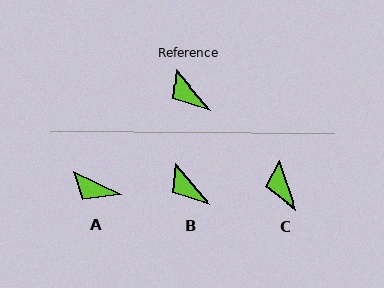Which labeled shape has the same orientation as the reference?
B.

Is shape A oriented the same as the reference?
No, it is off by about 25 degrees.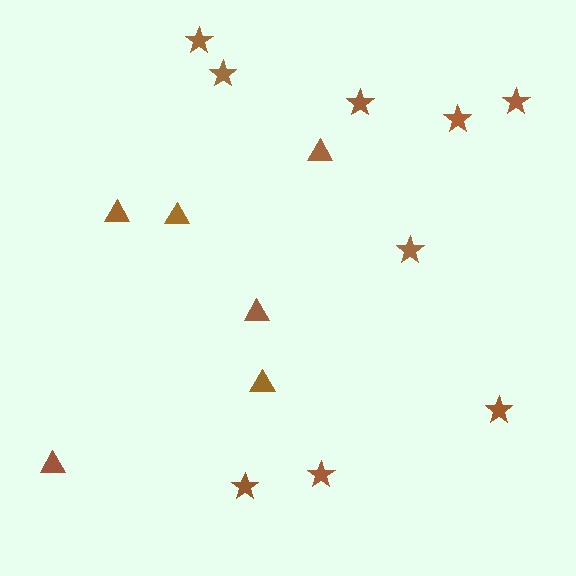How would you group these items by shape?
There are 2 groups: one group of triangles (6) and one group of stars (9).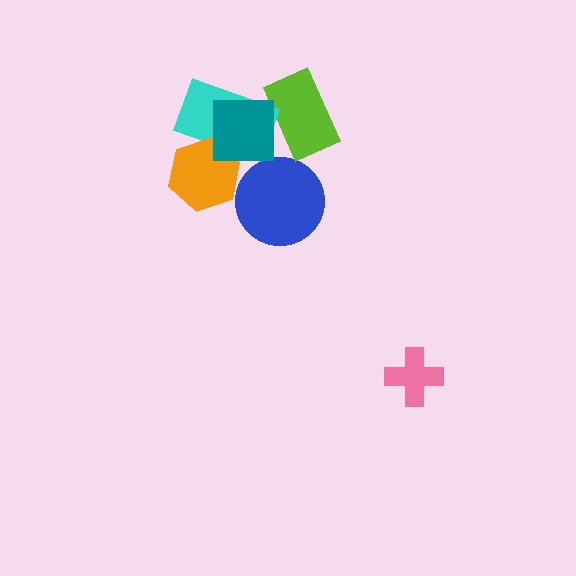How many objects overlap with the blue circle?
0 objects overlap with the blue circle.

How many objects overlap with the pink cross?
0 objects overlap with the pink cross.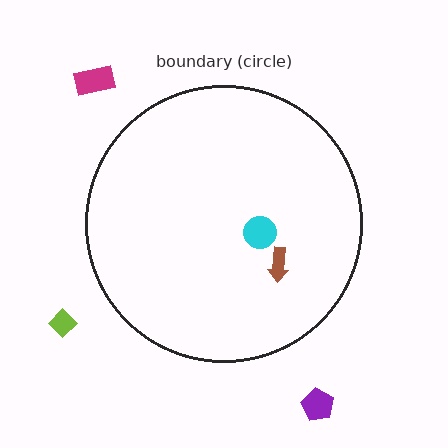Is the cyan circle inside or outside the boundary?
Inside.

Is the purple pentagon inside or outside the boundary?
Outside.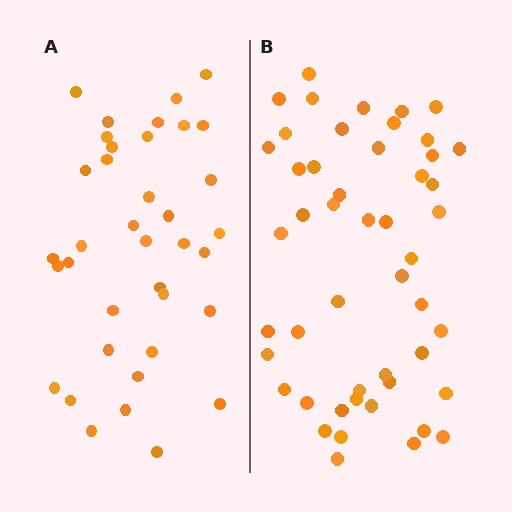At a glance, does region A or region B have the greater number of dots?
Region B (the right region) has more dots.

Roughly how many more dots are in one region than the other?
Region B has roughly 12 or so more dots than region A.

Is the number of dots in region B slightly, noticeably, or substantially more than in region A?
Region B has noticeably more, but not dramatically so. The ratio is roughly 1.3 to 1.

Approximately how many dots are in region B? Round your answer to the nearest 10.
About 50 dots. (The exact count is 49, which rounds to 50.)